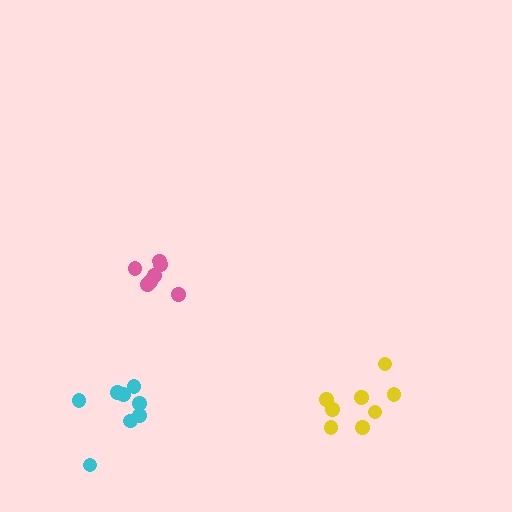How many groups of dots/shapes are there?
There are 3 groups.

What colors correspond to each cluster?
The clusters are colored: pink, yellow, cyan.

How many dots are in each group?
Group 1: 8 dots, Group 2: 8 dots, Group 3: 8 dots (24 total).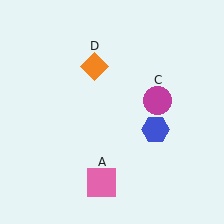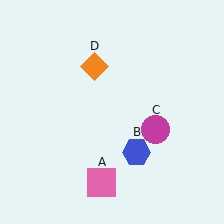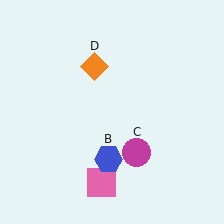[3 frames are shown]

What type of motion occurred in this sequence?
The blue hexagon (object B), magenta circle (object C) rotated clockwise around the center of the scene.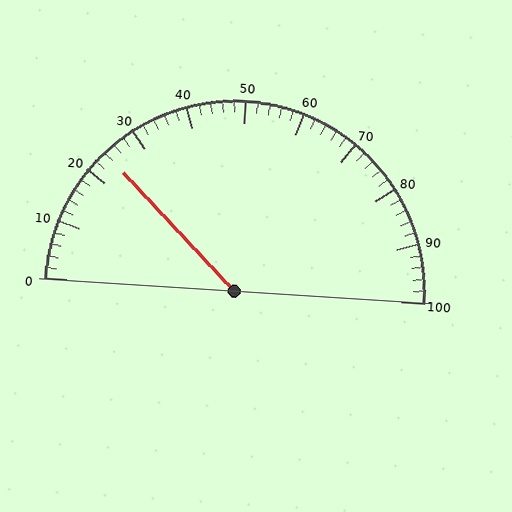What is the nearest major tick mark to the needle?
The nearest major tick mark is 20.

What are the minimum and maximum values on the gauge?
The gauge ranges from 0 to 100.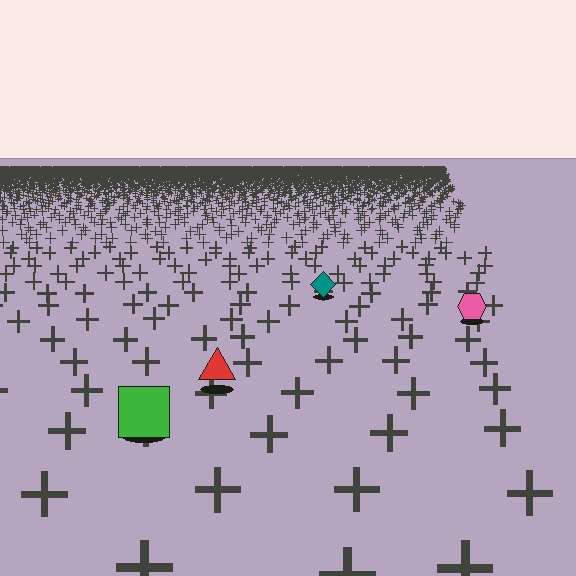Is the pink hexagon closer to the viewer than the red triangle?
No. The red triangle is closer — you can tell from the texture gradient: the ground texture is coarser near it.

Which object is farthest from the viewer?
The teal diamond is farthest from the viewer. It appears smaller and the ground texture around it is denser.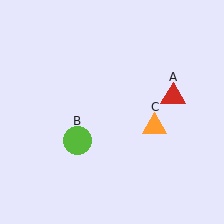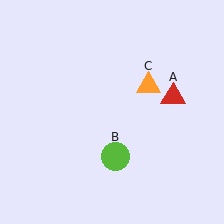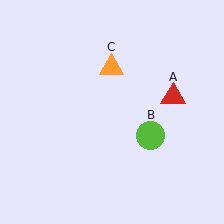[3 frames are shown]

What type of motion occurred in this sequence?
The lime circle (object B), orange triangle (object C) rotated counterclockwise around the center of the scene.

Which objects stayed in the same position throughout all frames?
Red triangle (object A) remained stationary.